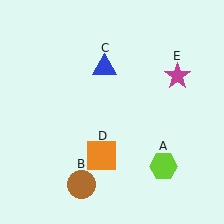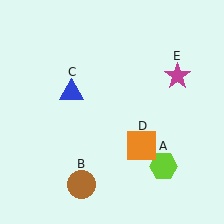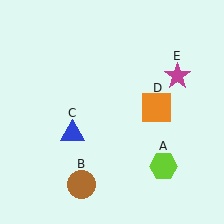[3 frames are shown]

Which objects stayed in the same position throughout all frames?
Lime hexagon (object A) and brown circle (object B) and magenta star (object E) remained stationary.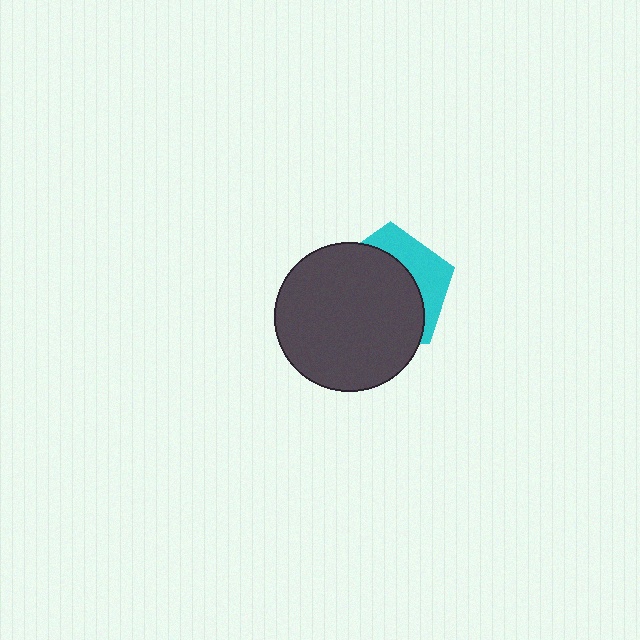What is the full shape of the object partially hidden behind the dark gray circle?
The partially hidden object is a cyan pentagon.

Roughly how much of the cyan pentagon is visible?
A small part of it is visible (roughly 32%).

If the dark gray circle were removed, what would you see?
You would see the complete cyan pentagon.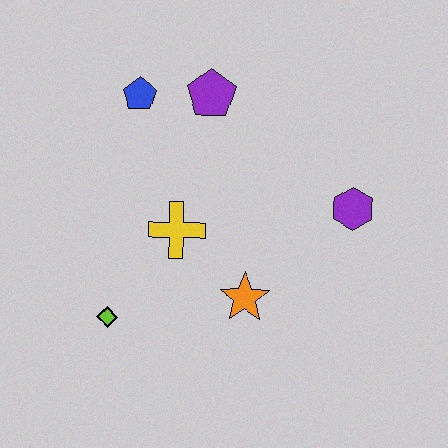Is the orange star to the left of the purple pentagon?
No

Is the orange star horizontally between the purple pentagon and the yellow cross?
No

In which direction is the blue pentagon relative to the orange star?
The blue pentagon is above the orange star.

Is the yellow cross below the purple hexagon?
Yes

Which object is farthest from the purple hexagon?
The lime diamond is farthest from the purple hexagon.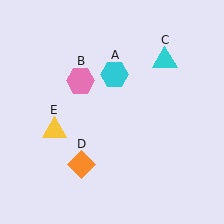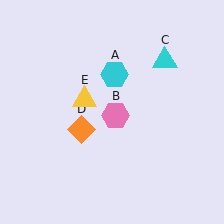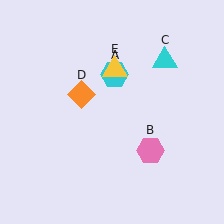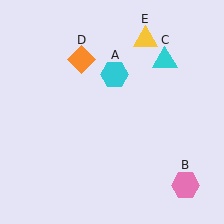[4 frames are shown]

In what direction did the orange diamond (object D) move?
The orange diamond (object D) moved up.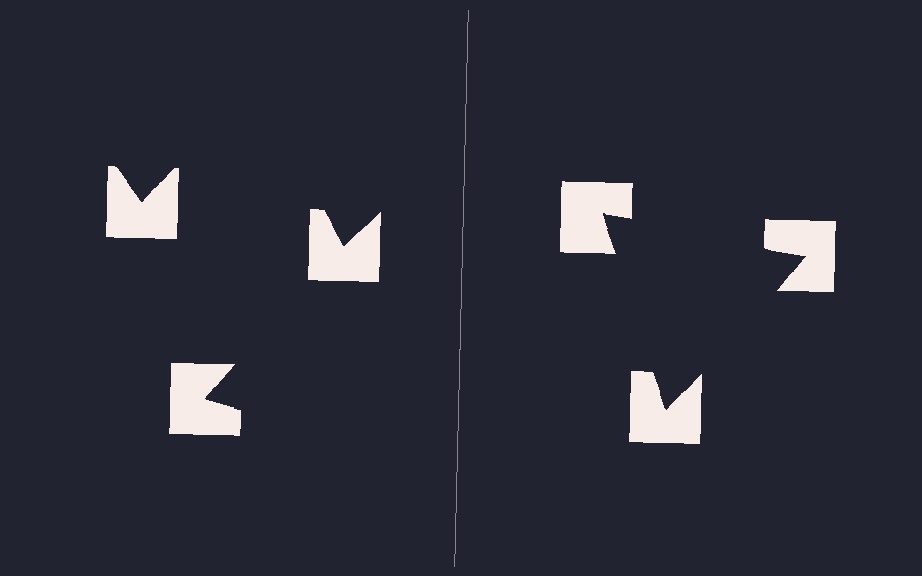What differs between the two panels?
The notched squares are positioned identically on both sides; only the wedge orientations differ. On the right they align to a triangle; on the left they are misaligned.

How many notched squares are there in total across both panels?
6 — 3 on each side.